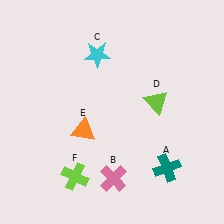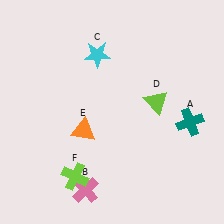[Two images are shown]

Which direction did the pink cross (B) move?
The pink cross (B) moved left.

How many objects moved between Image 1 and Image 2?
2 objects moved between the two images.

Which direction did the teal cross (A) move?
The teal cross (A) moved up.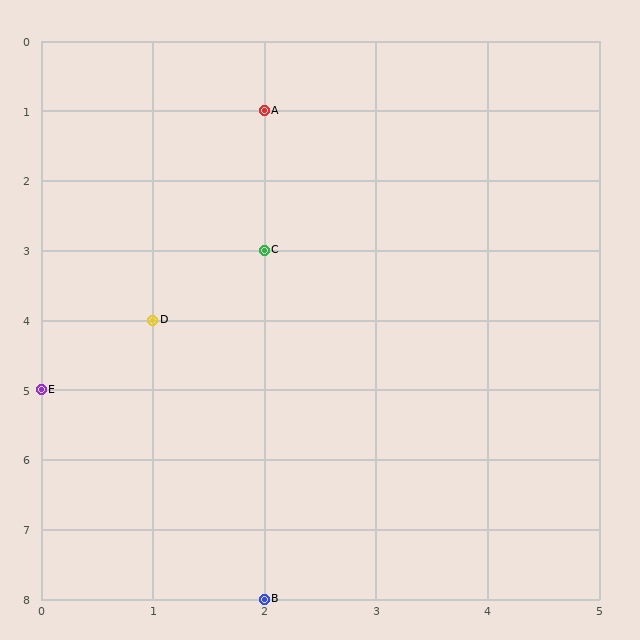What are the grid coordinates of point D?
Point D is at grid coordinates (1, 4).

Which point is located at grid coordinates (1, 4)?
Point D is at (1, 4).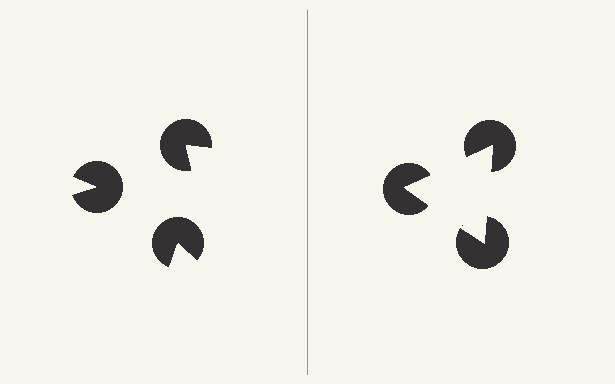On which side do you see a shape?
An illusory triangle appears on the right side. On the left side the wedge cuts are rotated, so no coherent shape forms.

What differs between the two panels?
The pac-man discs are positioned identically on both sides; only the wedge orientations differ. On the right they align to a triangle; on the left they are misaligned.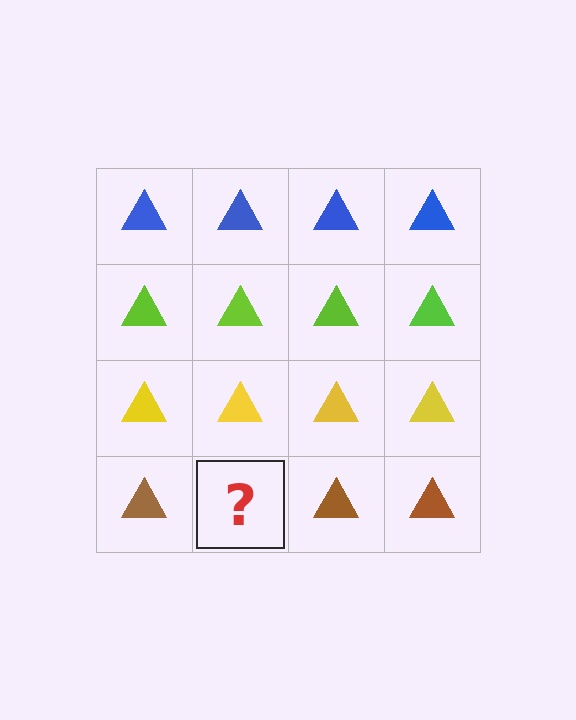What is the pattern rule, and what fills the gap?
The rule is that each row has a consistent color. The gap should be filled with a brown triangle.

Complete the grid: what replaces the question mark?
The question mark should be replaced with a brown triangle.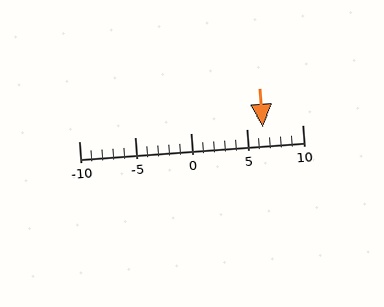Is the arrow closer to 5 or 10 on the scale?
The arrow is closer to 5.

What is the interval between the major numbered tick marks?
The major tick marks are spaced 5 units apart.